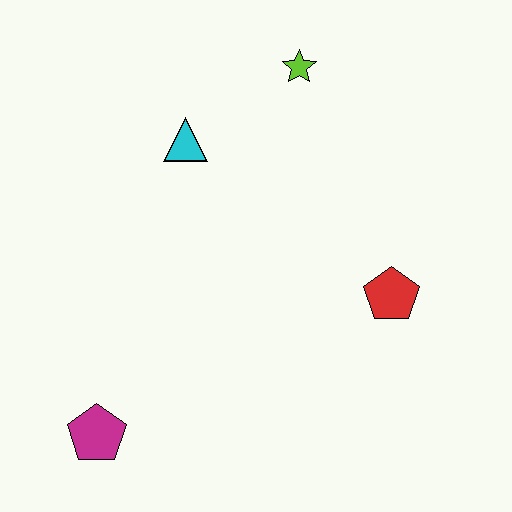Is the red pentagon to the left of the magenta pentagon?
No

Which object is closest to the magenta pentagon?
The cyan triangle is closest to the magenta pentagon.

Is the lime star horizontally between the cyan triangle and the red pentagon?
Yes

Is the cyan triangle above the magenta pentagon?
Yes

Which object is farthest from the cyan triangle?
The magenta pentagon is farthest from the cyan triangle.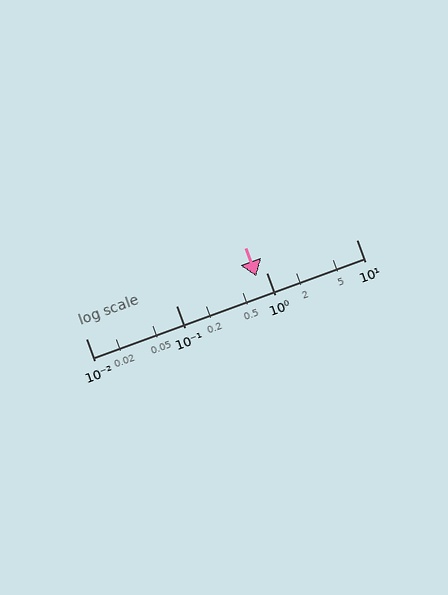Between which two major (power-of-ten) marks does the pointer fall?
The pointer is between 0.1 and 1.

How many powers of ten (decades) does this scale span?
The scale spans 3 decades, from 0.01 to 10.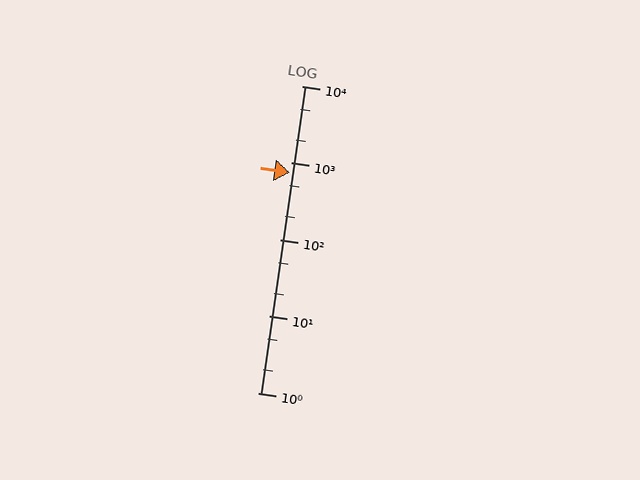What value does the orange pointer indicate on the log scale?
The pointer indicates approximately 740.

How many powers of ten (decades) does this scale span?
The scale spans 4 decades, from 1 to 10000.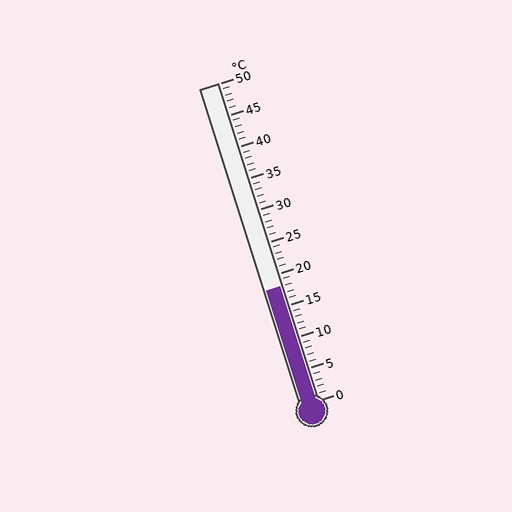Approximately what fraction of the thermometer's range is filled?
The thermometer is filled to approximately 35% of its range.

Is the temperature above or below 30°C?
The temperature is below 30°C.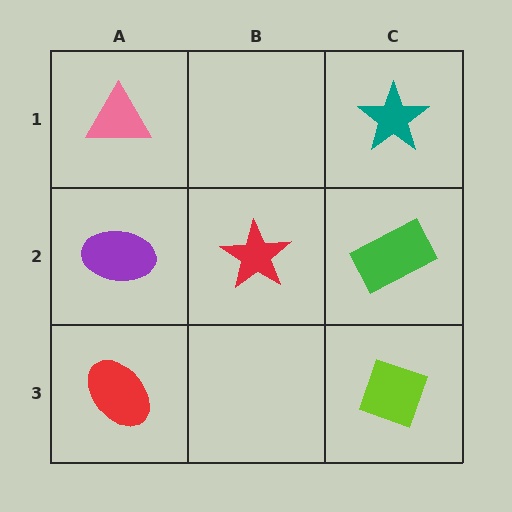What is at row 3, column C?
A lime diamond.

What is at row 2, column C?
A green rectangle.